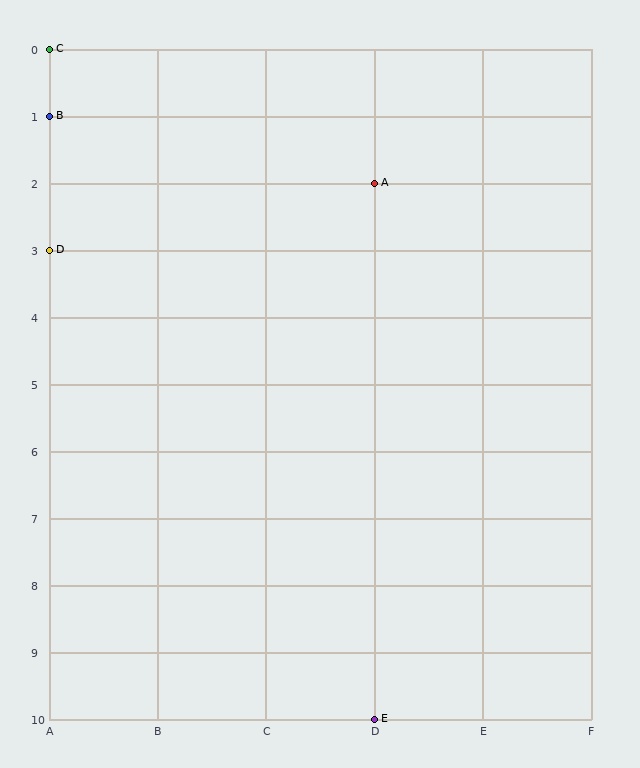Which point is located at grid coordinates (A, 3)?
Point D is at (A, 3).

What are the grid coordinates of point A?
Point A is at grid coordinates (D, 2).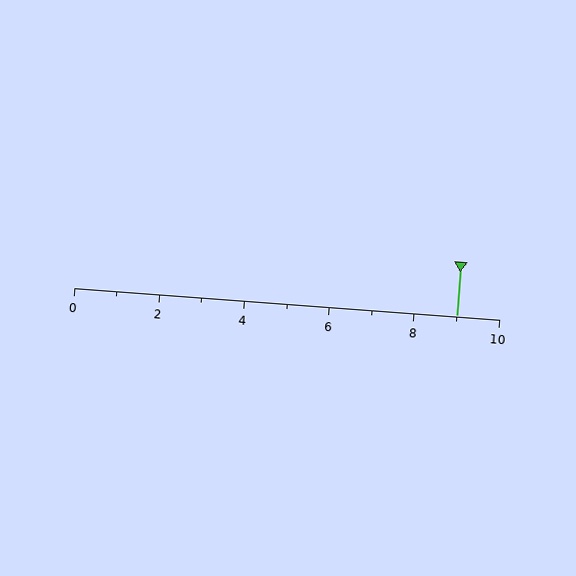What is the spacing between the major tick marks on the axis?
The major ticks are spaced 2 apart.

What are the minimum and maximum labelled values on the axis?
The axis runs from 0 to 10.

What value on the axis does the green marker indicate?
The marker indicates approximately 9.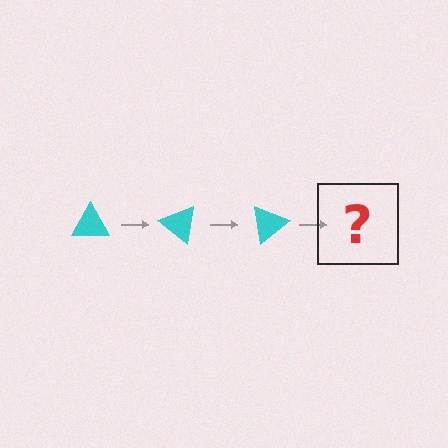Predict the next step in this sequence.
The next step is a cyan triangle rotated 120 degrees.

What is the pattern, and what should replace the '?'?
The pattern is that the triangle rotates 40 degrees each step. The '?' should be a cyan triangle rotated 120 degrees.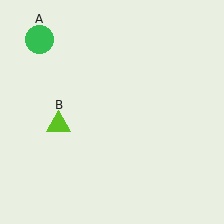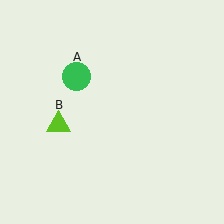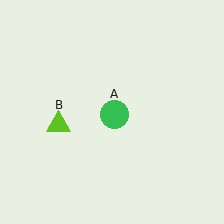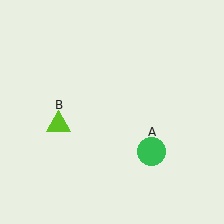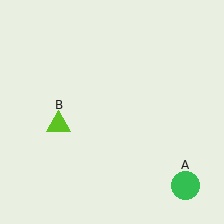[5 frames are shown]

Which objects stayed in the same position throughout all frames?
Lime triangle (object B) remained stationary.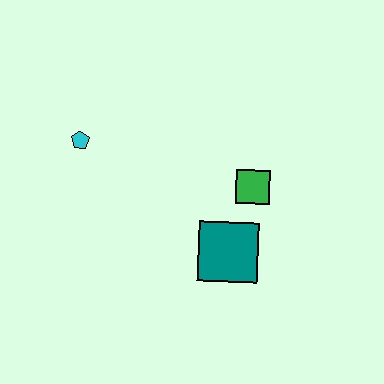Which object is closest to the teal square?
The green square is closest to the teal square.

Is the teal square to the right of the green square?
No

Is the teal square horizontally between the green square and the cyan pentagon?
Yes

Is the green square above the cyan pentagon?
No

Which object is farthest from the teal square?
The cyan pentagon is farthest from the teal square.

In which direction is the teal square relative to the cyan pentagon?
The teal square is to the right of the cyan pentagon.